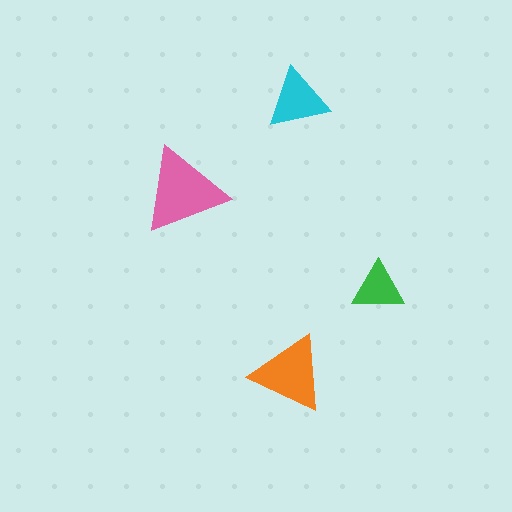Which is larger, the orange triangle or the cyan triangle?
The orange one.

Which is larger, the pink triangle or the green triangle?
The pink one.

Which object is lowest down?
The orange triangle is bottommost.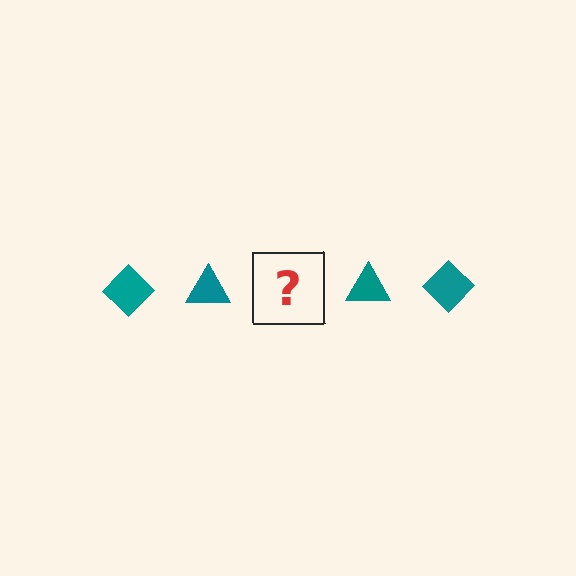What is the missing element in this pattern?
The missing element is a teal diamond.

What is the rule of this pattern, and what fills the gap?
The rule is that the pattern cycles through diamond, triangle shapes in teal. The gap should be filled with a teal diamond.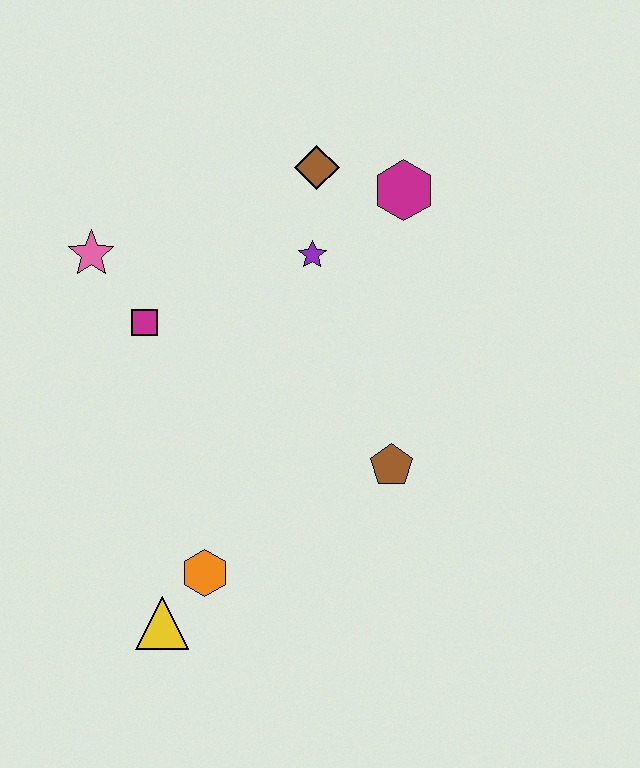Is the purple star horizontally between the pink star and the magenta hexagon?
Yes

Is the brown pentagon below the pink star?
Yes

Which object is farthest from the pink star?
The yellow triangle is farthest from the pink star.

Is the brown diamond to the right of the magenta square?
Yes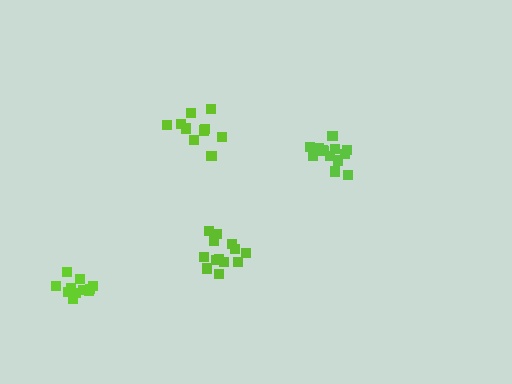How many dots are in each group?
Group 1: 13 dots, Group 2: 14 dots, Group 3: 11 dots, Group 4: 11 dots (49 total).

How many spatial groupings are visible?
There are 4 spatial groupings.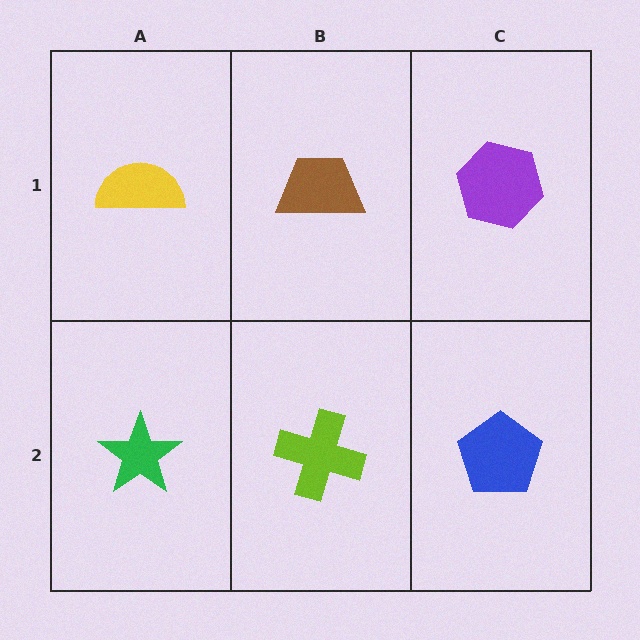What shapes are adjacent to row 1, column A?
A green star (row 2, column A), a brown trapezoid (row 1, column B).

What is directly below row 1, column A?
A green star.